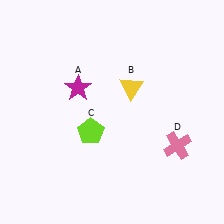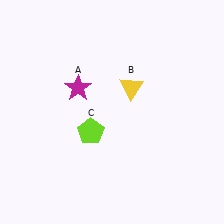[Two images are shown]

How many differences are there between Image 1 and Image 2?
There is 1 difference between the two images.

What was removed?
The pink cross (D) was removed in Image 2.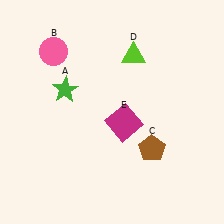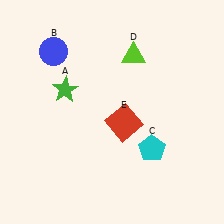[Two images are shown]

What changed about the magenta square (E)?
In Image 1, E is magenta. In Image 2, it changed to red.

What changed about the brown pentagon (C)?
In Image 1, C is brown. In Image 2, it changed to cyan.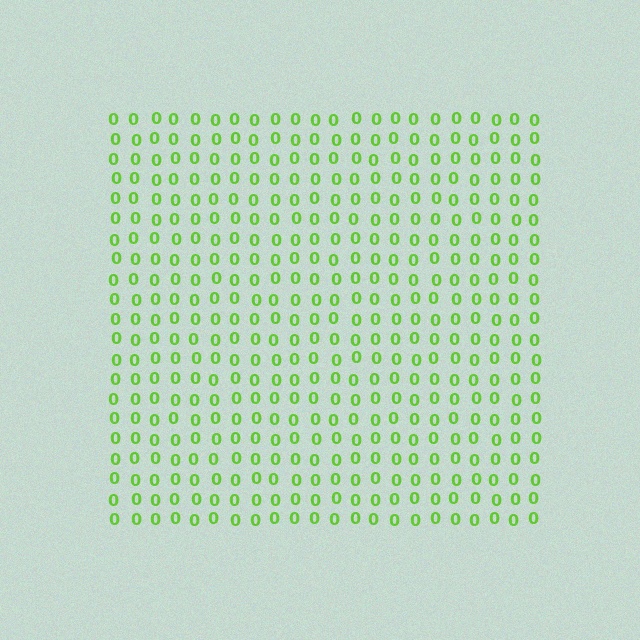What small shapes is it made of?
It is made of small digit 0's.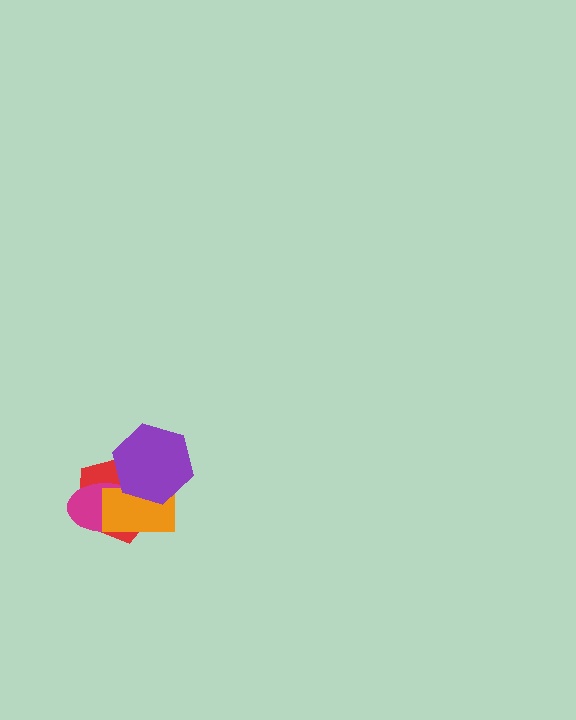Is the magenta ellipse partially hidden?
Yes, it is partially covered by another shape.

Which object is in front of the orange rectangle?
The purple hexagon is in front of the orange rectangle.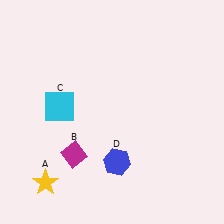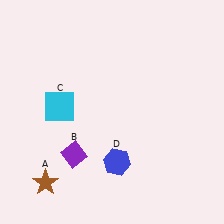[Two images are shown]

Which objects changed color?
A changed from yellow to brown. B changed from magenta to purple.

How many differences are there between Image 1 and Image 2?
There are 2 differences between the two images.